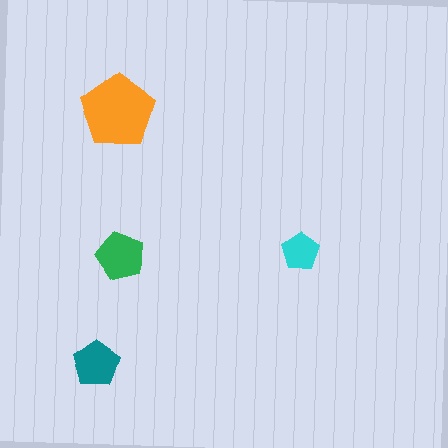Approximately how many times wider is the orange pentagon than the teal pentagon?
About 1.5 times wider.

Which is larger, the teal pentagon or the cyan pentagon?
The teal one.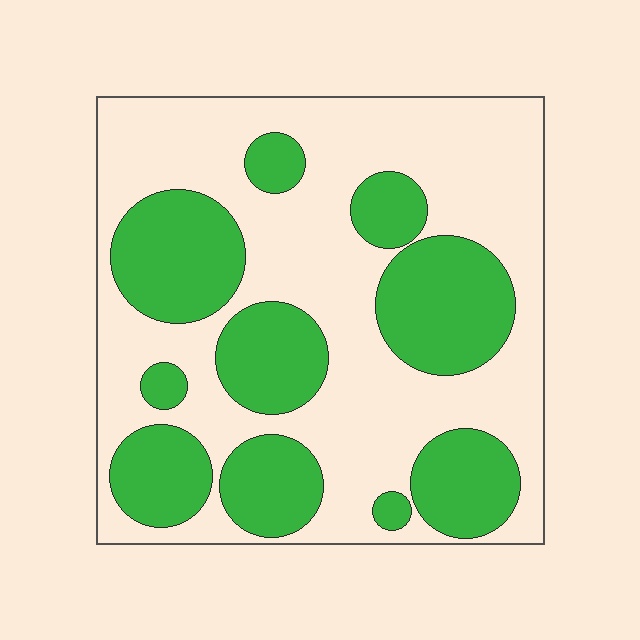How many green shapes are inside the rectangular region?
10.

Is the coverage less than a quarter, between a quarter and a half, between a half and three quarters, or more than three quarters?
Between a quarter and a half.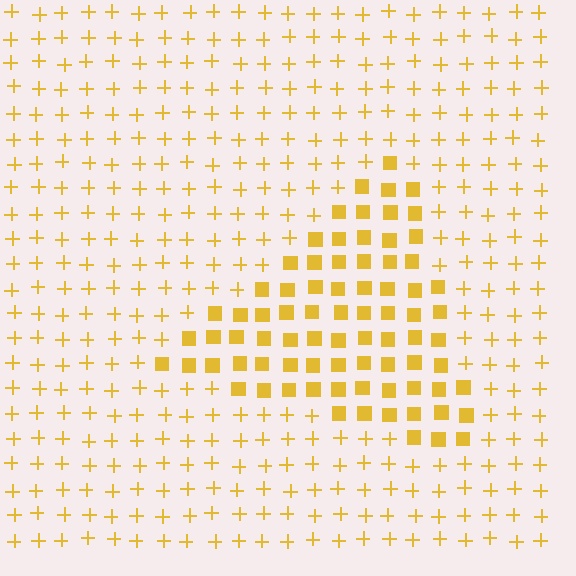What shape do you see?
I see a triangle.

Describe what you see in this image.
The image is filled with small yellow elements arranged in a uniform grid. A triangle-shaped region contains squares, while the surrounding area contains plus signs. The boundary is defined purely by the change in element shape.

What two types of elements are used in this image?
The image uses squares inside the triangle region and plus signs outside it.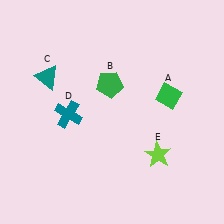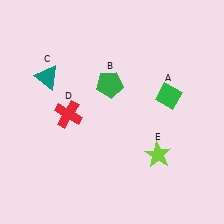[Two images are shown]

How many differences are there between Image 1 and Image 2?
There is 1 difference between the two images.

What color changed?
The cross (D) changed from teal in Image 1 to red in Image 2.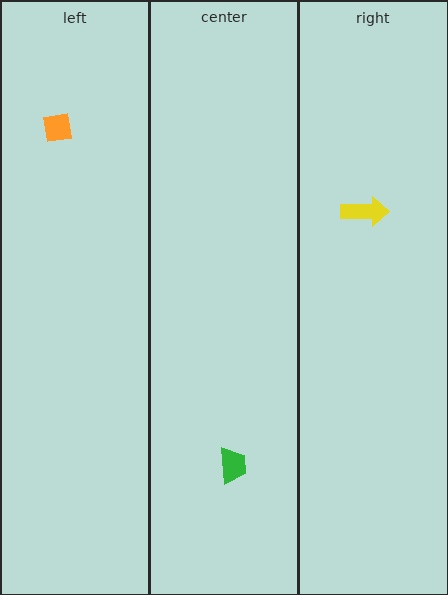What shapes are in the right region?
The yellow arrow.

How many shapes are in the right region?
1.